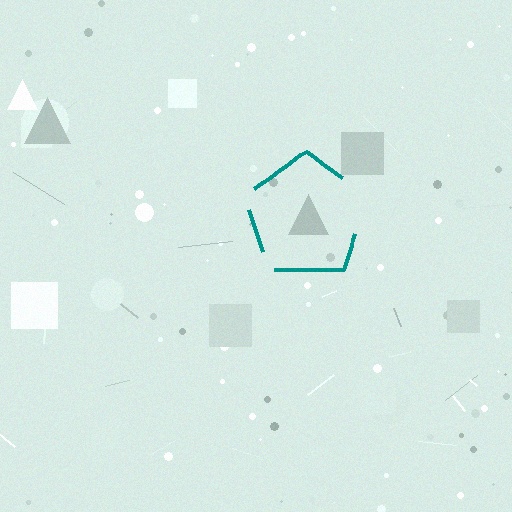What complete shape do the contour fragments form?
The contour fragments form a pentagon.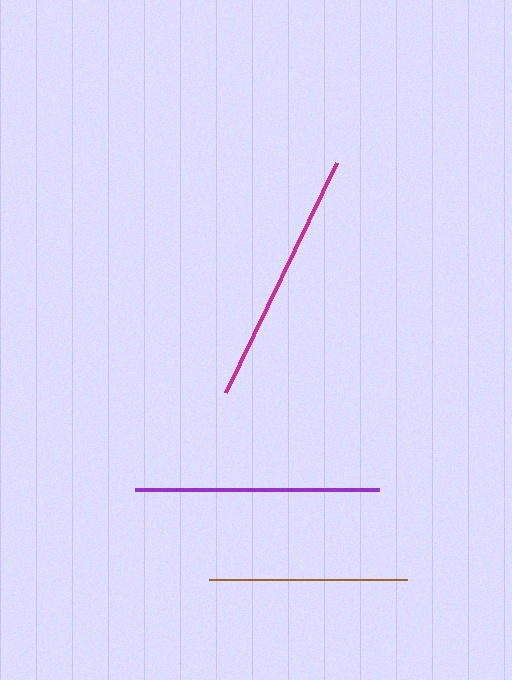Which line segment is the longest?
The magenta line is the longest at approximately 256 pixels.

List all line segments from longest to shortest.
From longest to shortest: magenta, purple, brown.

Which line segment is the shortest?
The brown line is the shortest at approximately 198 pixels.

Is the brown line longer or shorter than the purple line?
The purple line is longer than the brown line.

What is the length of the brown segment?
The brown segment is approximately 198 pixels long.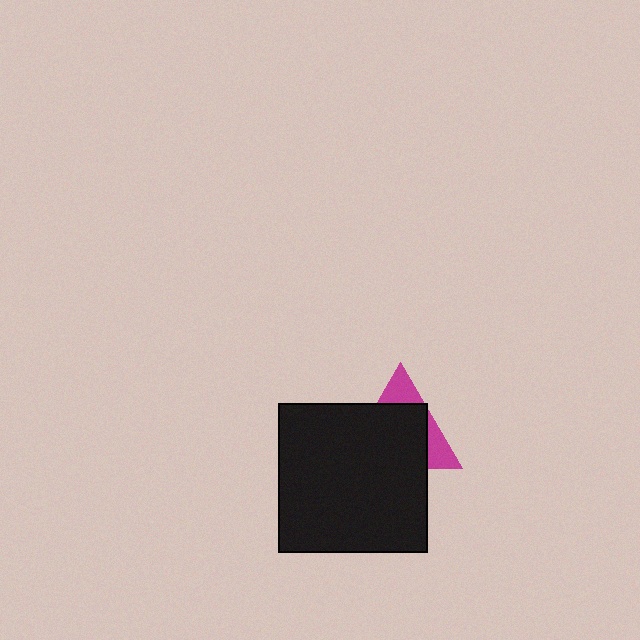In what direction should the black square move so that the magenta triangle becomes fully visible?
The black square should move down. That is the shortest direction to clear the overlap and leave the magenta triangle fully visible.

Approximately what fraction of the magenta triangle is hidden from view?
Roughly 68% of the magenta triangle is hidden behind the black square.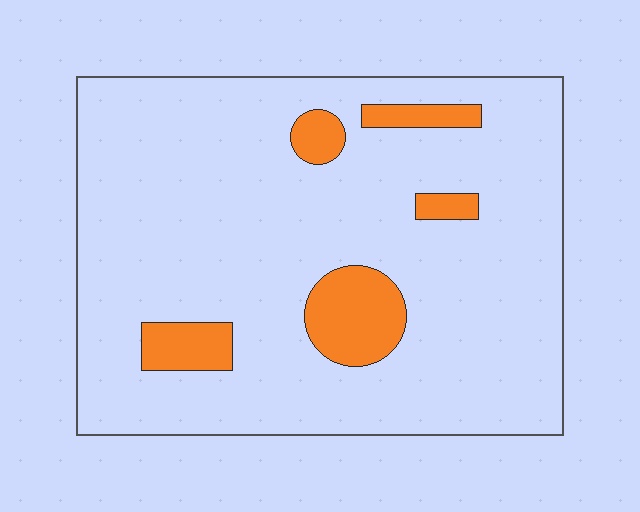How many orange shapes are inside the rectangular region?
5.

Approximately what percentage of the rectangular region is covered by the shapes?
Approximately 10%.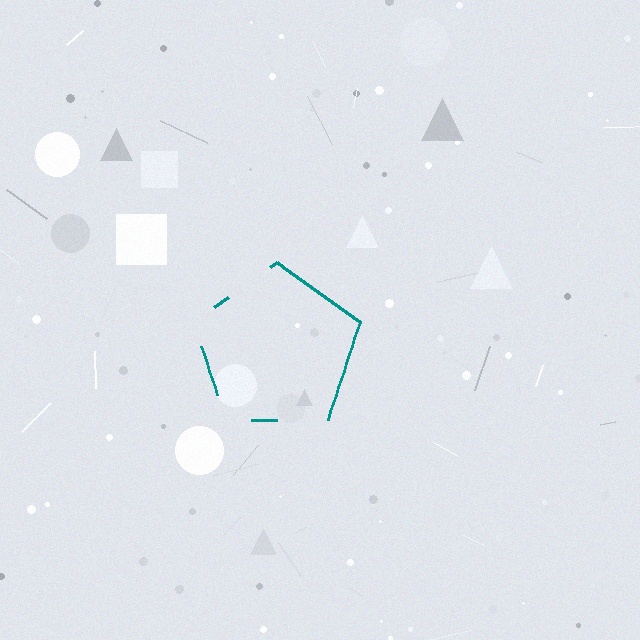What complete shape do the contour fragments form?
The contour fragments form a pentagon.